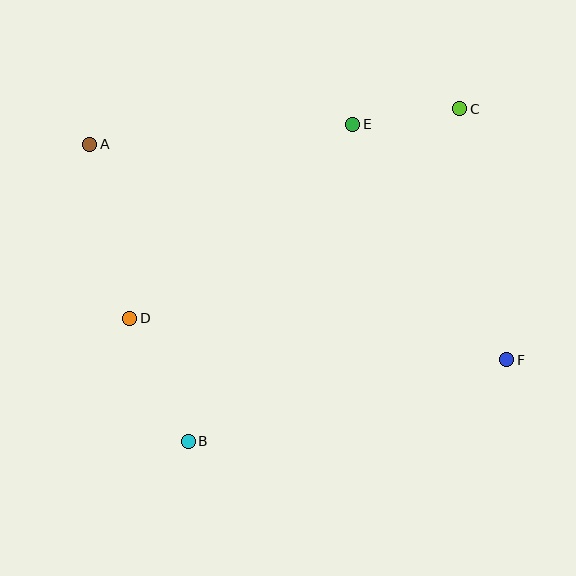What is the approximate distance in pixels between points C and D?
The distance between C and D is approximately 391 pixels.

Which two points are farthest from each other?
Points A and F are farthest from each other.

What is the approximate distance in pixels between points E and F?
The distance between E and F is approximately 281 pixels.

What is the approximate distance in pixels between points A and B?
The distance between A and B is approximately 313 pixels.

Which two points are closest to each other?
Points C and E are closest to each other.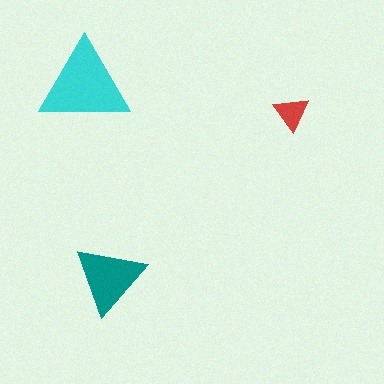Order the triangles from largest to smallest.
the cyan one, the teal one, the red one.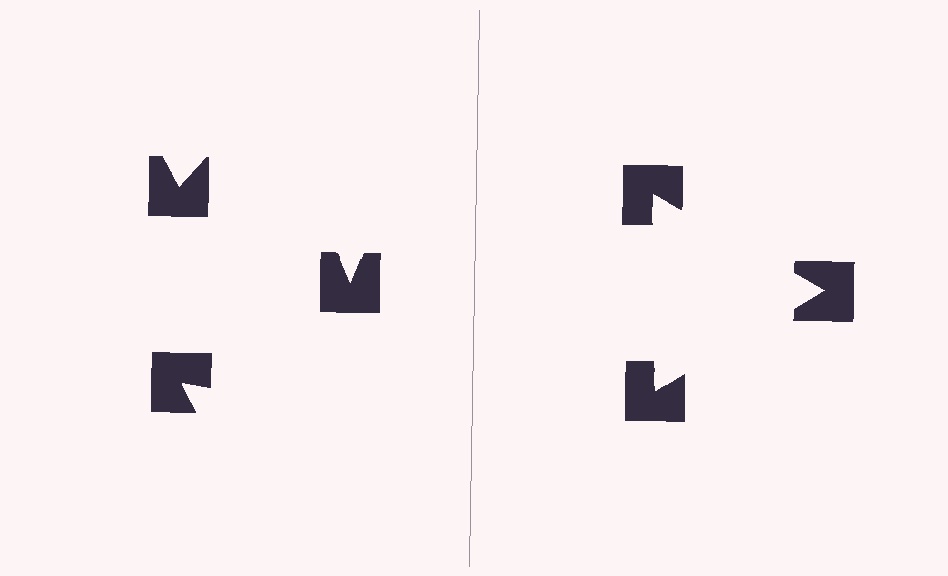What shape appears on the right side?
An illusory triangle.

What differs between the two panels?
The notched squares are positioned identically on both sides; only the wedge orientations differ. On the right they align to a triangle; on the left they are misaligned.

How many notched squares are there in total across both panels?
6 — 3 on each side.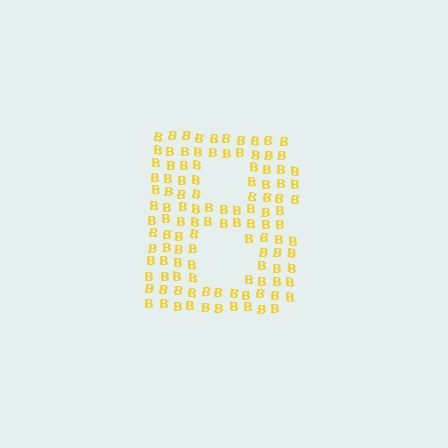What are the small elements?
The small elements are letter B's.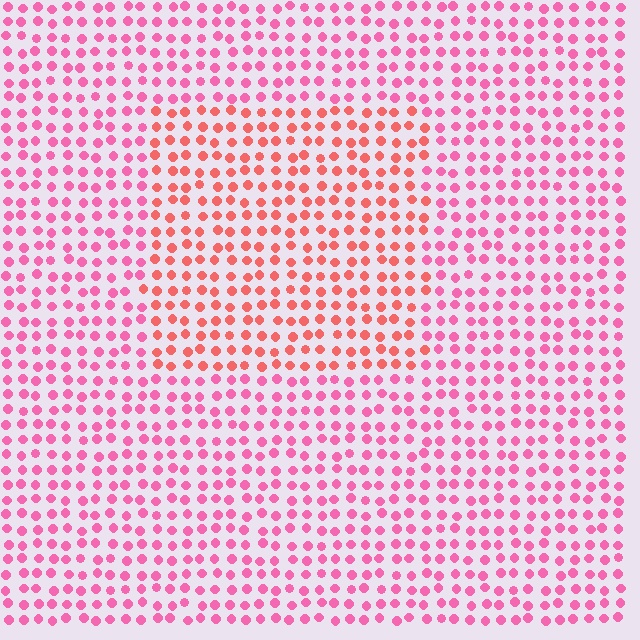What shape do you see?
I see a rectangle.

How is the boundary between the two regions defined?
The boundary is defined purely by a slight shift in hue (about 31 degrees). Spacing, size, and orientation are identical on both sides.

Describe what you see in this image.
The image is filled with small pink elements in a uniform arrangement. A rectangle-shaped region is visible where the elements are tinted to a slightly different hue, forming a subtle color boundary.